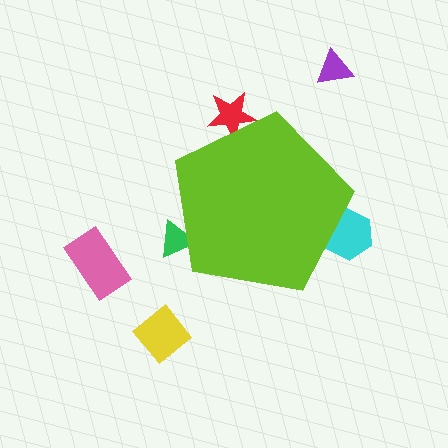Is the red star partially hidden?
Yes, the red star is partially hidden behind the lime pentagon.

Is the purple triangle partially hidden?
No, the purple triangle is fully visible.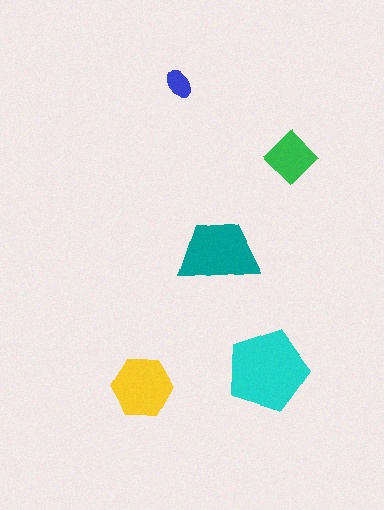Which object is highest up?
The blue ellipse is topmost.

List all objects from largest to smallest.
The cyan pentagon, the teal trapezoid, the yellow hexagon, the green diamond, the blue ellipse.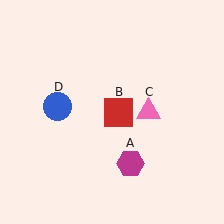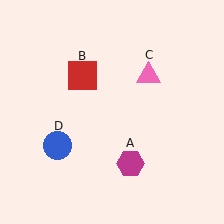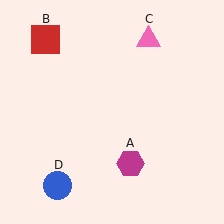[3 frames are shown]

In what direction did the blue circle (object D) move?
The blue circle (object D) moved down.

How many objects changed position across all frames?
3 objects changed position: red square (object B), pink triangle (object C), blue circle (object D).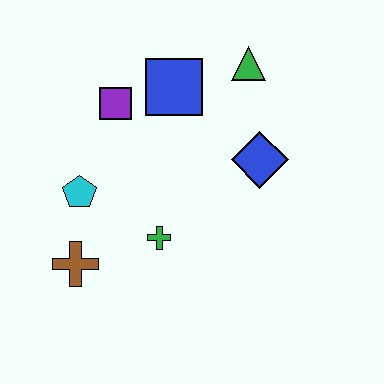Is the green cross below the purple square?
Yes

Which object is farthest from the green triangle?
The brown cross is farthest from the green triangle.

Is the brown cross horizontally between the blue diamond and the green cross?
No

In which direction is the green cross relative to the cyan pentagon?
The green cross is to the right of the cyan pentagon.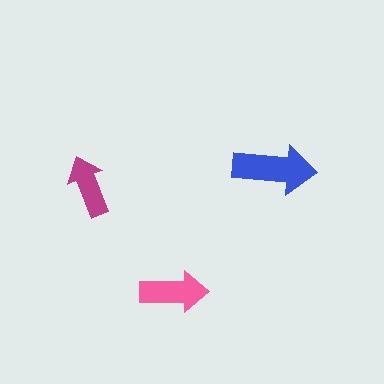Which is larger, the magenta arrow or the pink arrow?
The pink one.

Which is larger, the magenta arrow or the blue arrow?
The blue one.